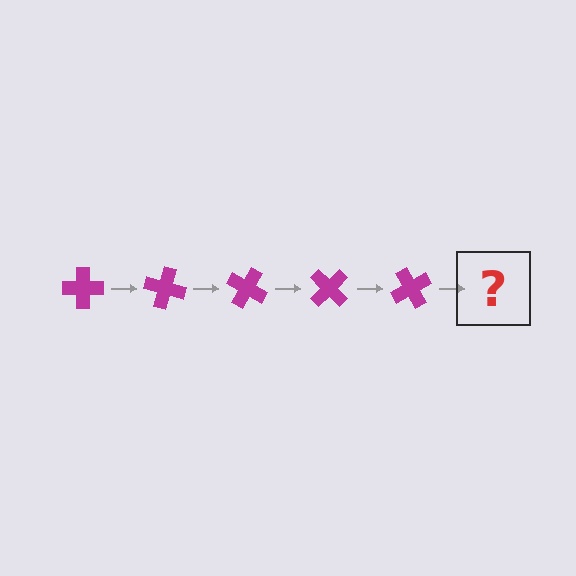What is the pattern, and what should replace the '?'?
The pattern is that the cross rotates 15 degrees each step. The '?' should be a magenta cross rotated 75 degrees.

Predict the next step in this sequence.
The next step is a magenta cross rotated 75 degrees.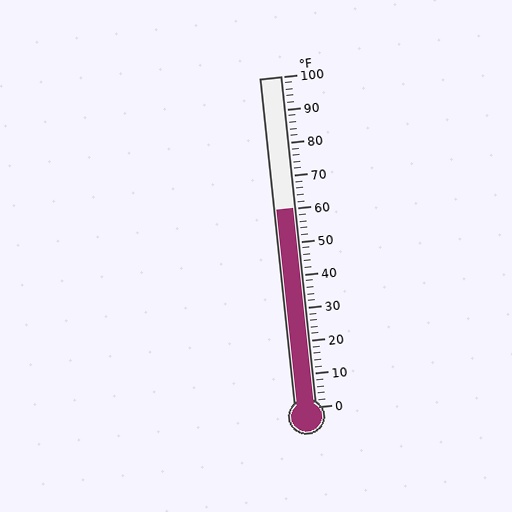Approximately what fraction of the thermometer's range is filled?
The thermometer is filled to approximately 60% of its range.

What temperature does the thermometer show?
The thermometer shows approximately 60°F.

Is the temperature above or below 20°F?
The temperature is above 20°F.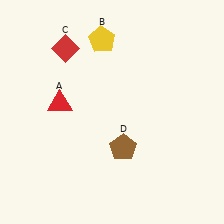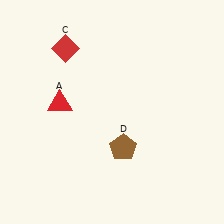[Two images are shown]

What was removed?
The yellow pentagon (B) was removed in Image 2.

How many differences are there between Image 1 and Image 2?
There is 1 difference between the two images.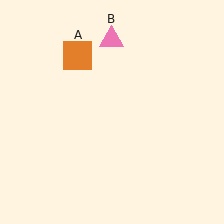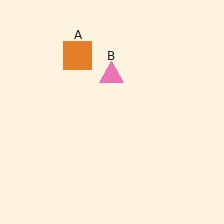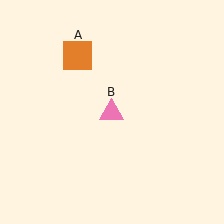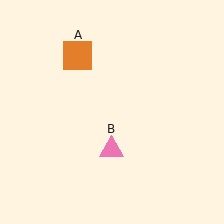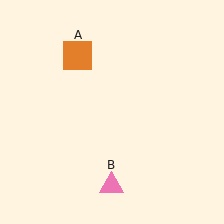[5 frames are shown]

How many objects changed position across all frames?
1 object changed position: pink triangle (object B).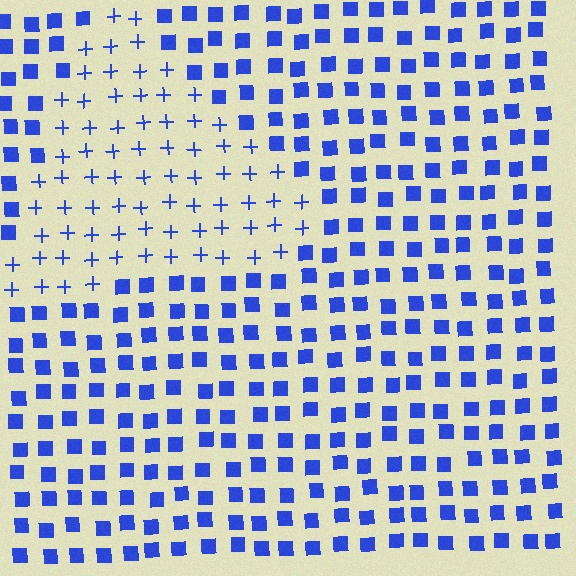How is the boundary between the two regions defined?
The boundary is defined by a change in element shape: plus signs inside vs. squares outside. All elements share the same color and spacing.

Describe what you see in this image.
The image is filled with small blue elements arranged in a uniform grid. A triangle-shaped region contains plus signs, while the surrounding area contains squares. The boundary is defined purely by the change in element shape.